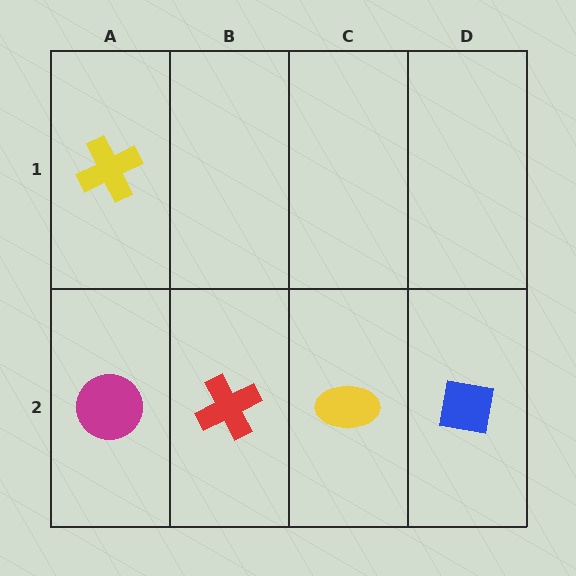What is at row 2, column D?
A blue square.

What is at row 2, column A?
A magenta circle.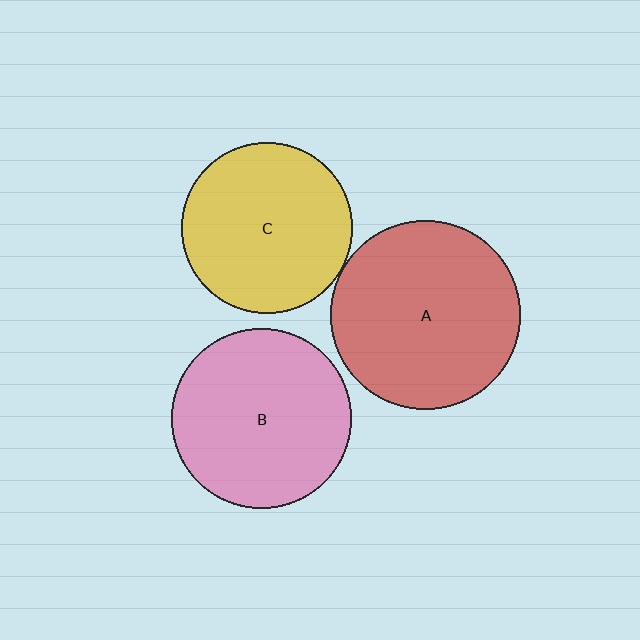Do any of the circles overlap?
No, none of the circles overlap.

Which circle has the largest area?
Circle A (red).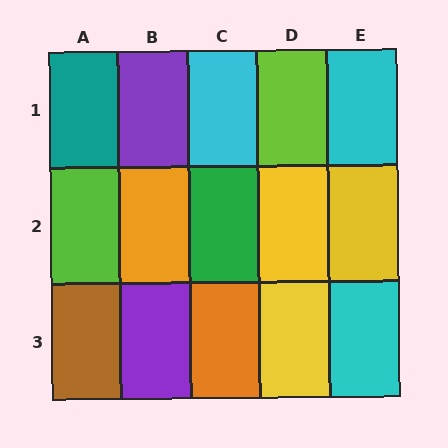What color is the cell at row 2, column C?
Green.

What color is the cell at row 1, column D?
Lime.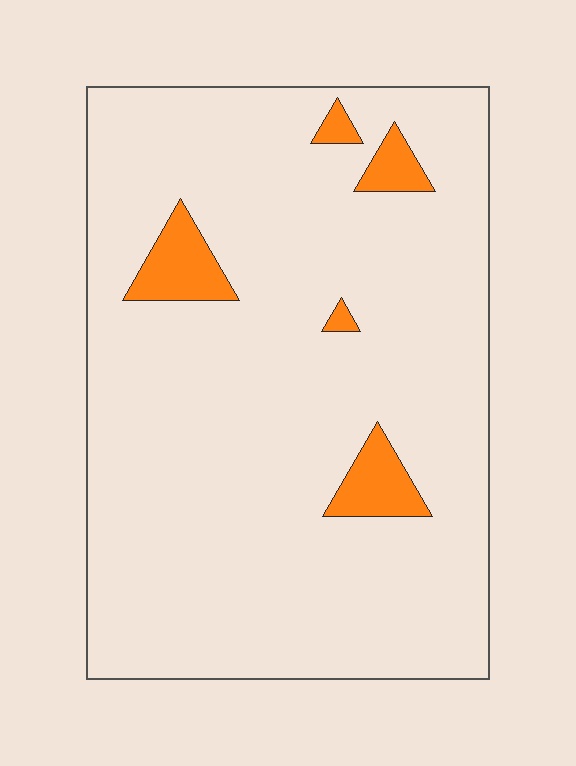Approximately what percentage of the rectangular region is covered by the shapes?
Approximately 5%.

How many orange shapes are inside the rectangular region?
5.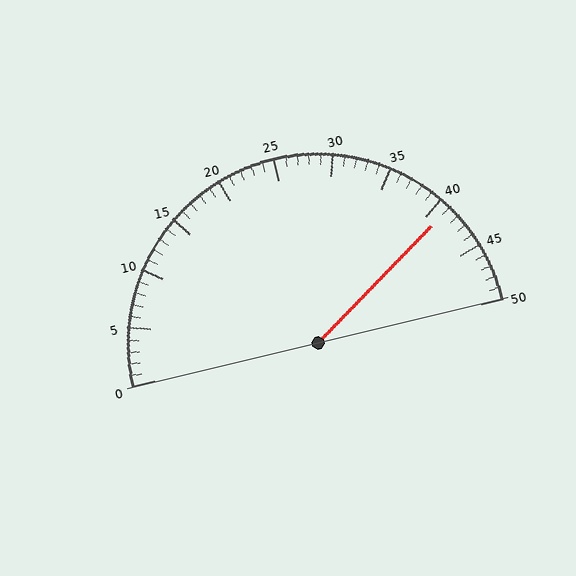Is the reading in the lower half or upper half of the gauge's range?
The reading is in the upper half of the range (0 to 50).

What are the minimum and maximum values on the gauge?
The gauge ranges from 0 to 50.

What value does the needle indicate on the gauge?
The needle indicates approximately 41.